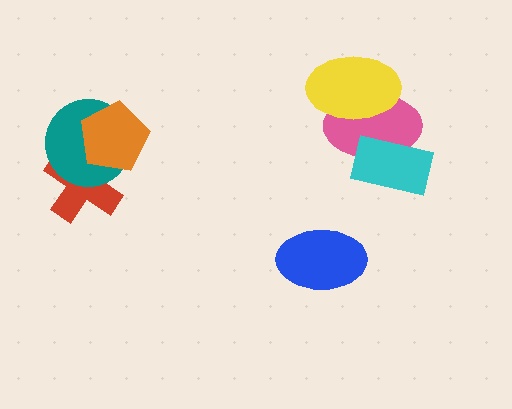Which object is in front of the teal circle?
The orange pentagon is in front of the teal circle.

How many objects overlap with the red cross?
2 objects overlap with the red cross.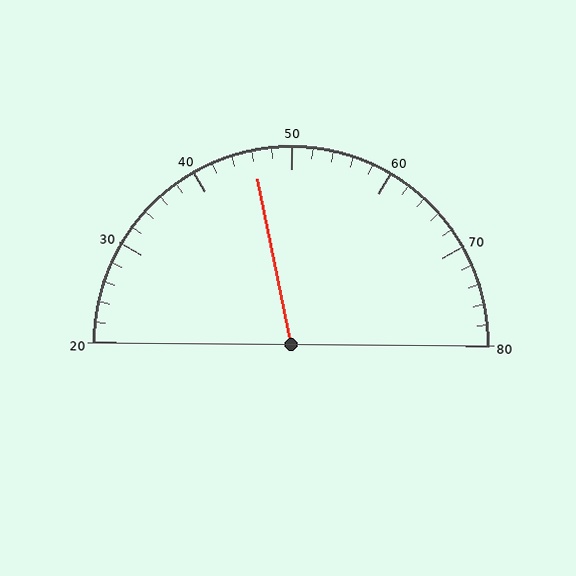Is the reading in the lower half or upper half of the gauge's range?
The reading is in the lower half of the range (20 to 80).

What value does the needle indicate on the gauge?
The needle indicates approximately 46.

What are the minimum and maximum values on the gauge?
The gauge ranges from 20 to 80.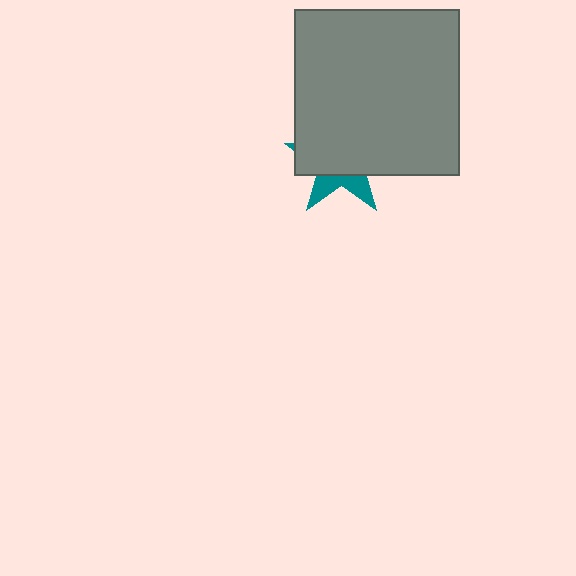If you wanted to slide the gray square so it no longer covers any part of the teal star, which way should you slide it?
Slide it up — that is the most direct way to separate the two shapes.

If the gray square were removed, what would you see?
You would see the complete teal star.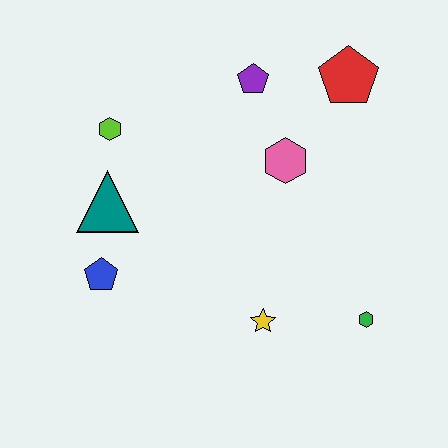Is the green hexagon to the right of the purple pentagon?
Yes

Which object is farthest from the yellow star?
The red pentagon is farthest from the yellow star.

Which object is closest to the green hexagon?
The yellow star is closest to the green hexagon.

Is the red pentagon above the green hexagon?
Yes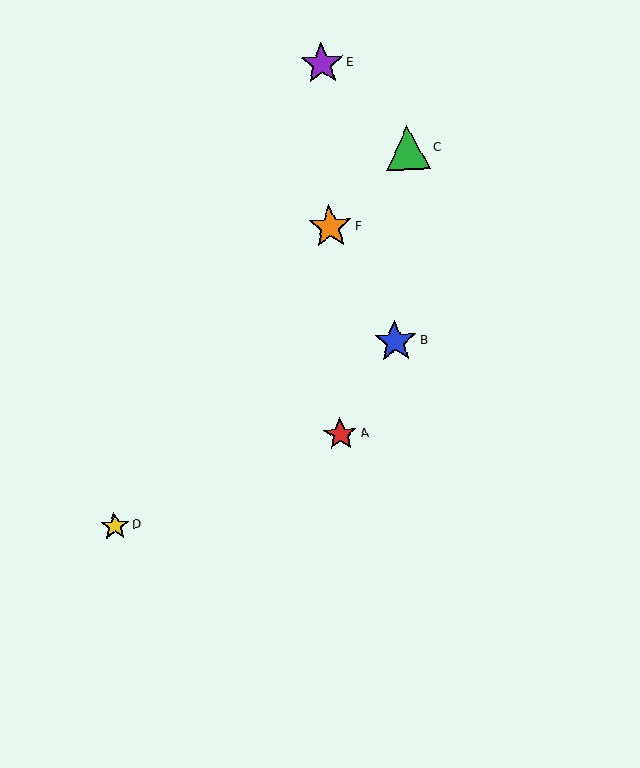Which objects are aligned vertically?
Objects A, E, F are aligned vertically.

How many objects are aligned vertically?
3 objects (A, E, F) are aligned vertically.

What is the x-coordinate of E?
Object E is at x≈322.